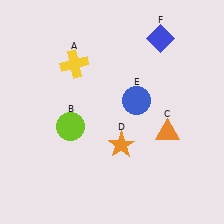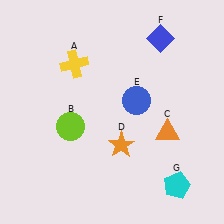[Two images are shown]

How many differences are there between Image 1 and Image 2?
There is 1 difference between the two images.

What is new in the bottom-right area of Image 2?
A cyan pentagon (G) was added in the bottom-right area of Image 2.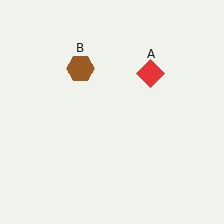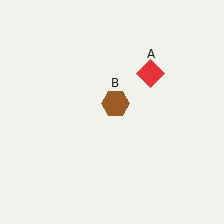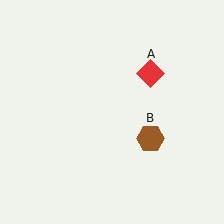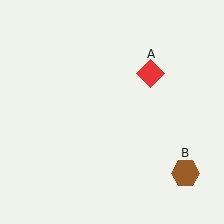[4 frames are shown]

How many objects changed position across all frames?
1 object changed position: brown hexagon (object B).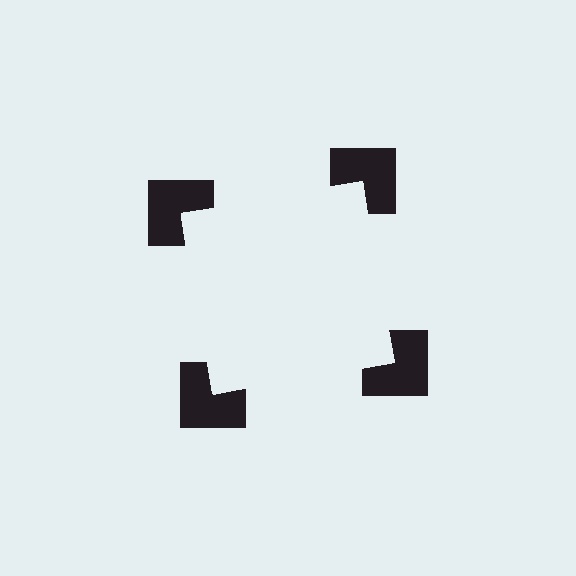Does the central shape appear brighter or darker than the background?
It typically appears slightly brighter than the background, even though no actual brightness change is drawn.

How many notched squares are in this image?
There are 4 — one at each vertex of the illusory square.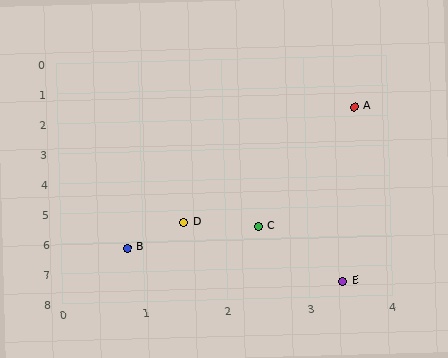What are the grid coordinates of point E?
Point E is at approximately (3.4, 7.5).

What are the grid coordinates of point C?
Point C is at approximately (2.4, 5.6).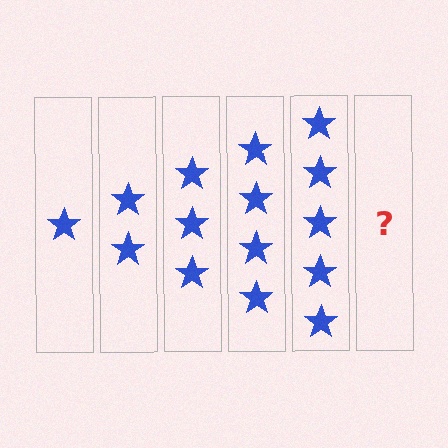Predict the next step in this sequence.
The next step is 6 stars.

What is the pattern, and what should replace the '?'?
The pattern is that each step adds one more star. The '?' should be 6 stars.